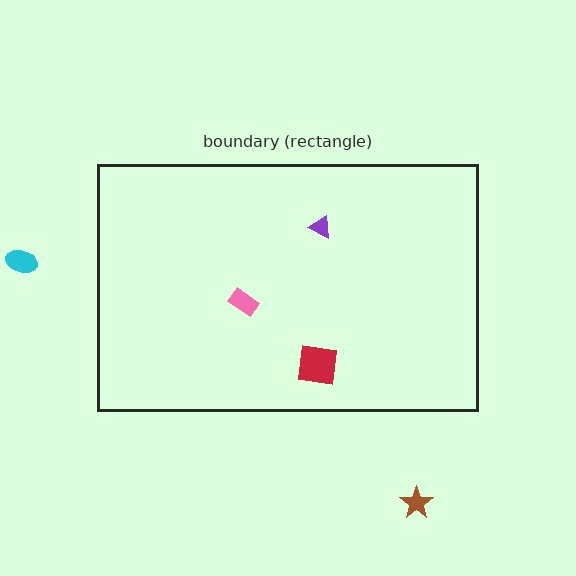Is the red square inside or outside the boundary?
Inside.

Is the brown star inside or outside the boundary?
Outside.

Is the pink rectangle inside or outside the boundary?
Inside.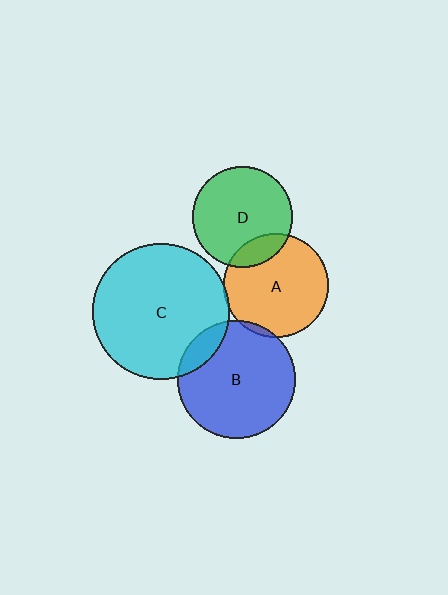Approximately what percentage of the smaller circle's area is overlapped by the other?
Approximately 15%.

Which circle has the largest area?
Circle C (cyan).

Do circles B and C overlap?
Yes.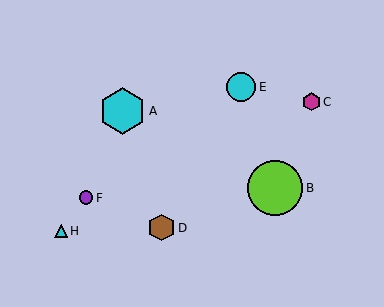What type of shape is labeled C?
Shape C is a magenta hexagon.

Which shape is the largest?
The lime circle (labeled B) is the largest.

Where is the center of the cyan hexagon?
The center of the cyan hexagon is at (123, 111).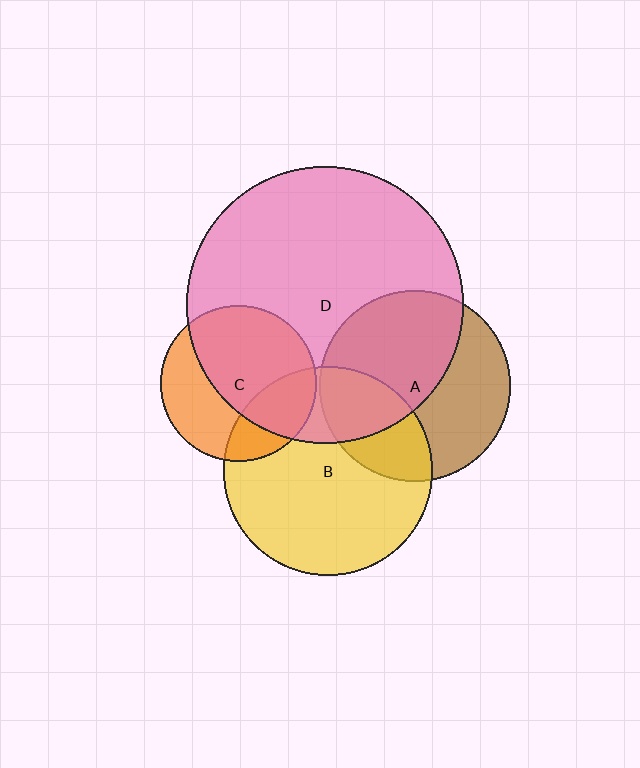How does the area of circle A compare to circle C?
Approximately 1.5 times.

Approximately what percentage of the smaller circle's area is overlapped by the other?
Approximately 25%.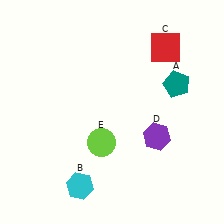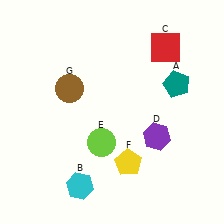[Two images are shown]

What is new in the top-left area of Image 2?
A brown circle (G) was added in the top-left area of Image 2.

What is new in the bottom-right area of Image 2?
A yellow pentagon (F) was added in the bottom-right area of Image 2.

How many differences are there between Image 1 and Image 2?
There are 2 differences between the two images.